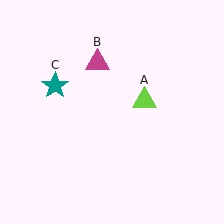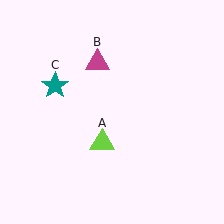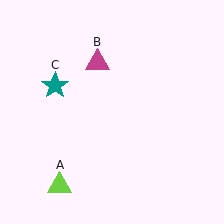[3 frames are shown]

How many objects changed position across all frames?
1 object changed position: lime triangle (object A).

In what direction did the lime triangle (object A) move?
The lime triangle (object A) moved down and to the left.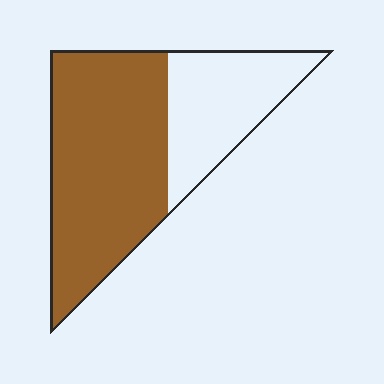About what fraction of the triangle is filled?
About two thirds (2/3).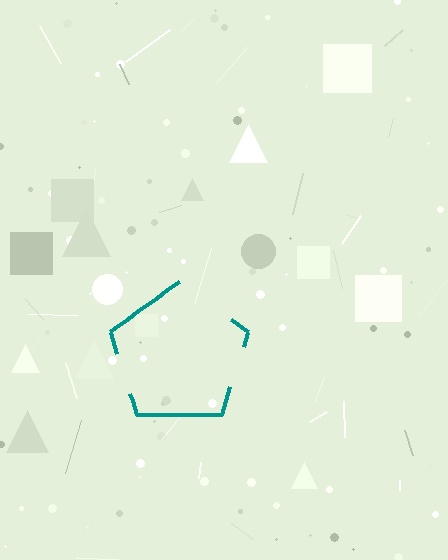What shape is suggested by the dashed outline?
The dashed outline suggests a pentagon.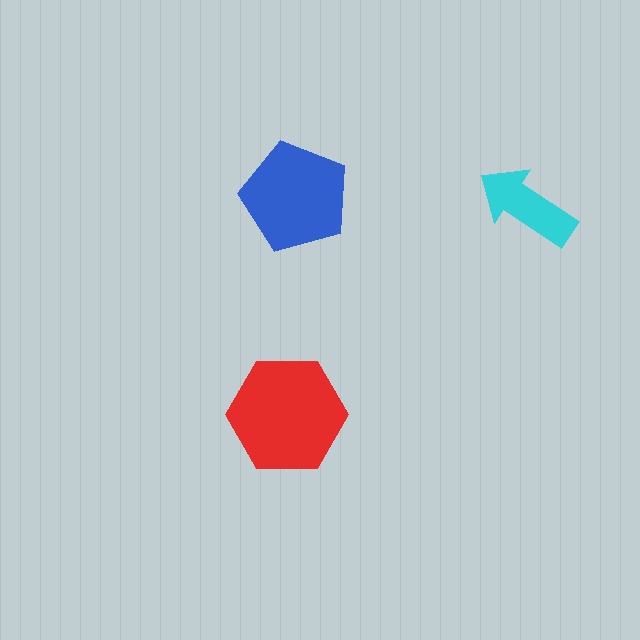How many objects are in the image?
There are 3 objects in the image.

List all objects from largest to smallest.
The red hexagon, the blue pentagon, the cyan arrow.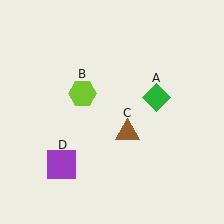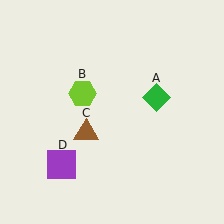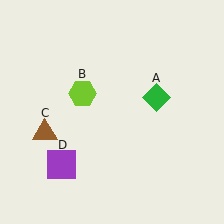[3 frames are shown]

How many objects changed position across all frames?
1 object changed position: brown triangle (object C).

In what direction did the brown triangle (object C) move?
The brown triangle (object C) moved left.